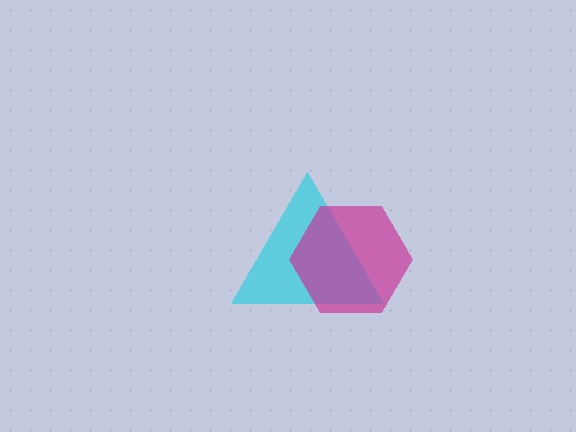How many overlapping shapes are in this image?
There are 2 overlapping shapes in the image.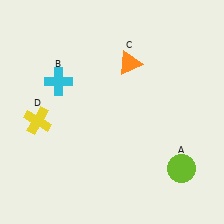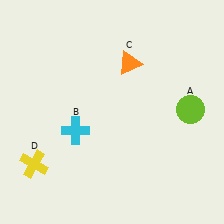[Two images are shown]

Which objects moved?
The objects that moved are: the lime circle (A), the cyan cross (B), the yellow cross (D).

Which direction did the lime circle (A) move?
The lime circle (A) moved up.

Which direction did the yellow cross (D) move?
The yellow cross (D) moved down.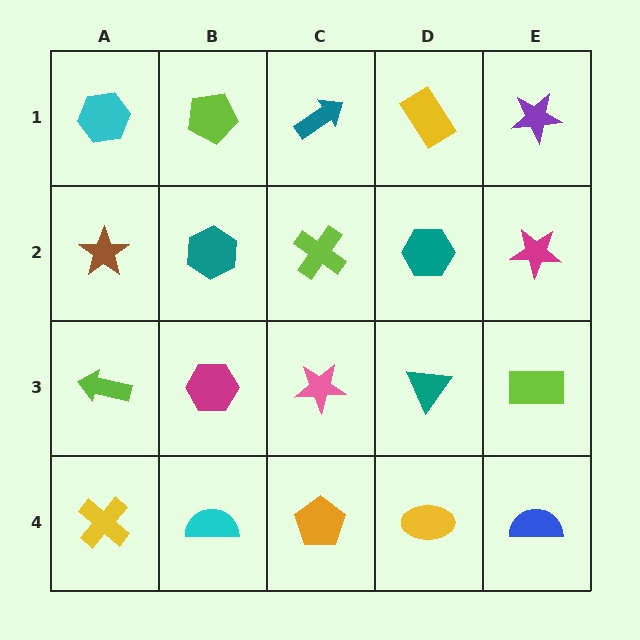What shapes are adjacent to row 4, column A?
A lime arrow (row 3, column A), a cyan semicircle (row 4, column B).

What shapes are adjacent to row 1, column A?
A brown star (row 2, column A), a lime pentagon (row 1, column B).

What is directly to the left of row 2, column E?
A teal hexagon.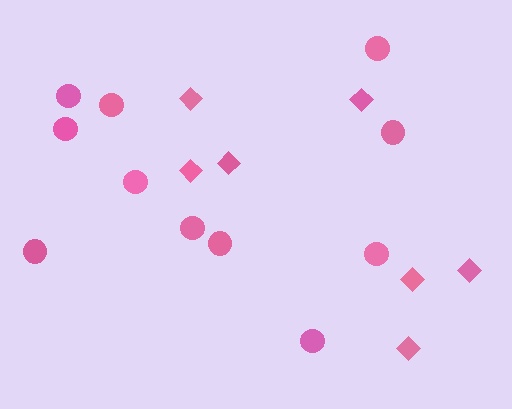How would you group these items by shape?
There are 2 groups: one group of circles (11) and one group of diamonds (7).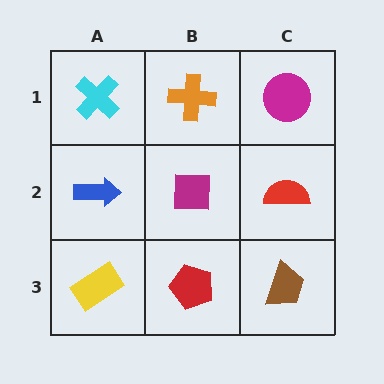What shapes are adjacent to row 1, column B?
A magenta square (row 2, column B), a cyan cross (row 1, column A), a magenta circle (row 1, column C).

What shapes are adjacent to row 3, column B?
A magenta square (row 2, column B), a yellow rectangle (row 3, column A), a brown trapezoid (row 3, column C).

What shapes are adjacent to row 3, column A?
A blue arrow (row 2, column A), a red pentagon (row 3, column B).